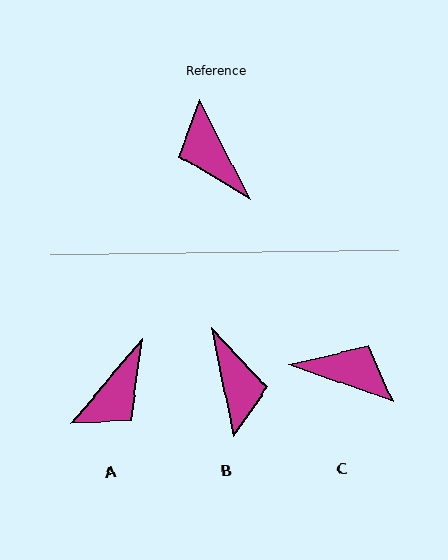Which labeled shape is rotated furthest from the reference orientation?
B, about 165 degrees away.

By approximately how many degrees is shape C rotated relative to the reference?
Approximately 137 degrees clockwise.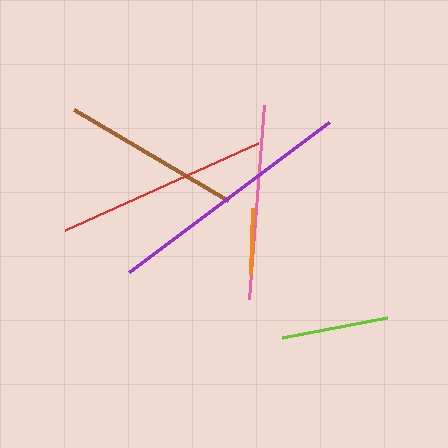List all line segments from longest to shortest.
From longest to shortest: purple, red, pink, brown, lime, orange.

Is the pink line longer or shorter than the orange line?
The pink line is longer than the orange line.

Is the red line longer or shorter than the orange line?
The red line is longer than the orange line.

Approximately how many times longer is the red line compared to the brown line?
The red line is approximately 1.2 times the length of the brown line.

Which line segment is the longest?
The purple line is the longest at approximately 250 pixels.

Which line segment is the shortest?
The orange line is the shortest at approximately 67 pixels.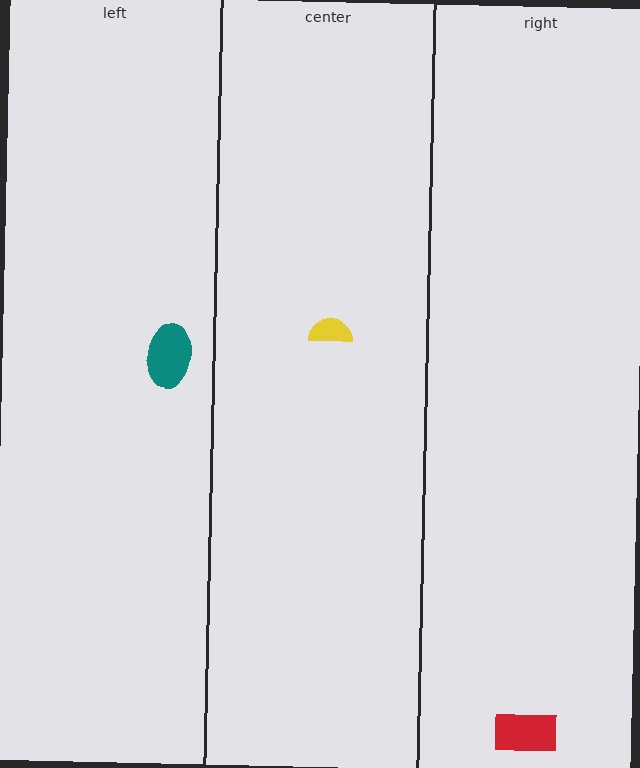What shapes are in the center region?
The yellow semicircle.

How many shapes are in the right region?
1.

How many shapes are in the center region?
1.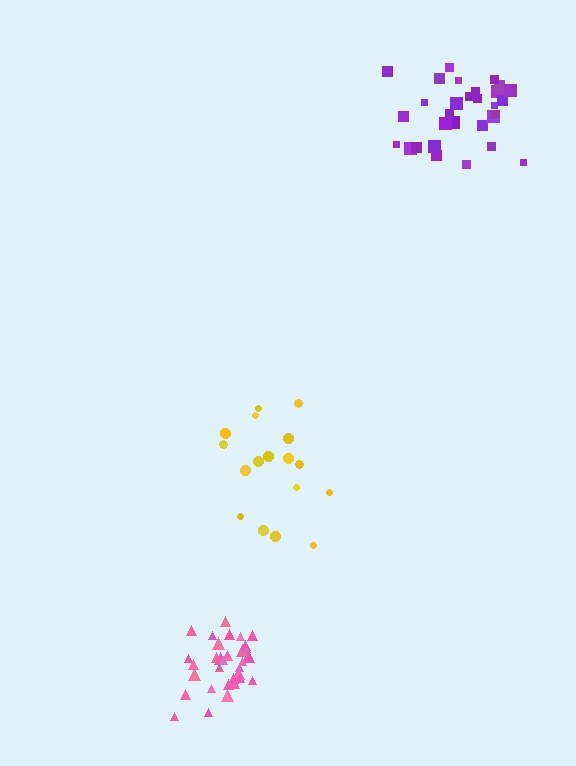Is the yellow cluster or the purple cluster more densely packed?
Purple.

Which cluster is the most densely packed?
Pink.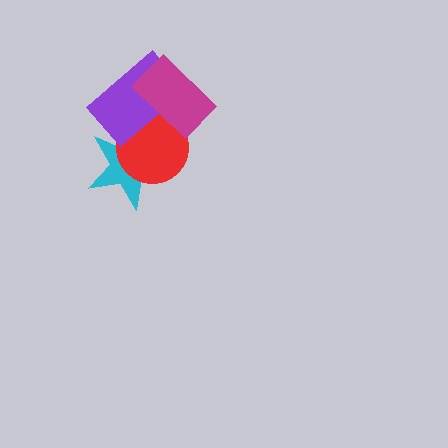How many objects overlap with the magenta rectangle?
2 objects overlap with the magenta rectangle.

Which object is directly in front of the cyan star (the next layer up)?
The red circle is directly in front of the cyan star.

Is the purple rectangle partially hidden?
Yes, it is partially covered by another shape.